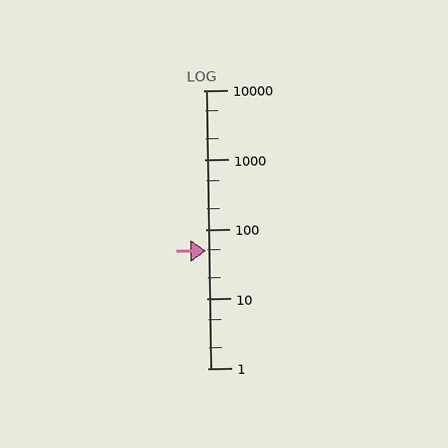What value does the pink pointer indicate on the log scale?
The pointer indicates approximately 49.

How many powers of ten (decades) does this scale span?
The scale spans 4 decades, from 1 to 10000.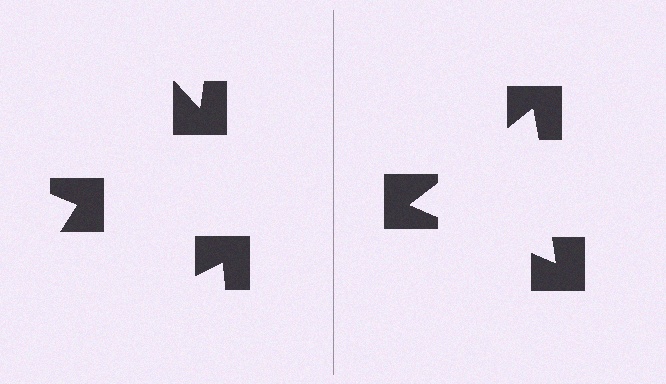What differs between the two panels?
The notched squares are positioned identically on both sides; only the wedge orientations differ. On the right they align to a triangle; on the left they are misaligned.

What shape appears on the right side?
An illusory triangle.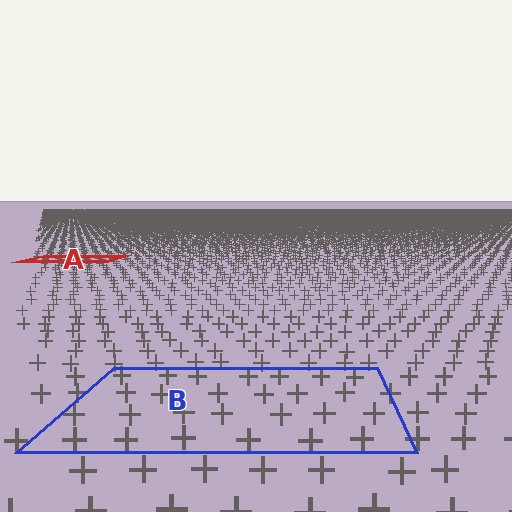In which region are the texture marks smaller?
The texture marks are smaller in region A, because it is farther away.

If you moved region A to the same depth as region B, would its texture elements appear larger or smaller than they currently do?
They would appear larger. At a closer depth, the same texture elements are projected at a bigger on-screen size.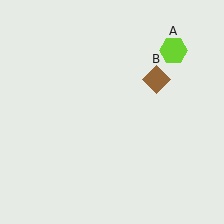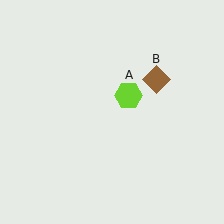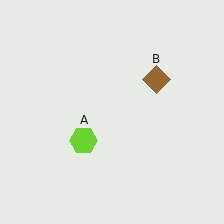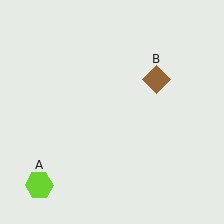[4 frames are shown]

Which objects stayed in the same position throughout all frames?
Brown diamond (object B) remained stationary.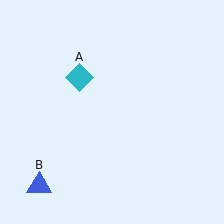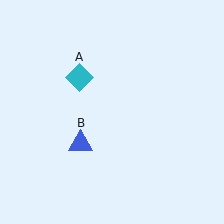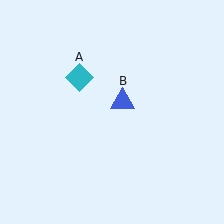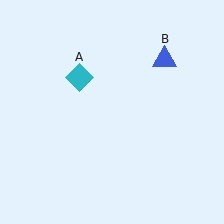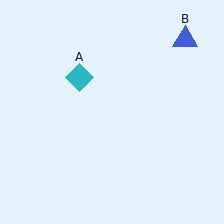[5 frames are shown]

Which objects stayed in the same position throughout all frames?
Cyan diamond (object A) remained stationary.